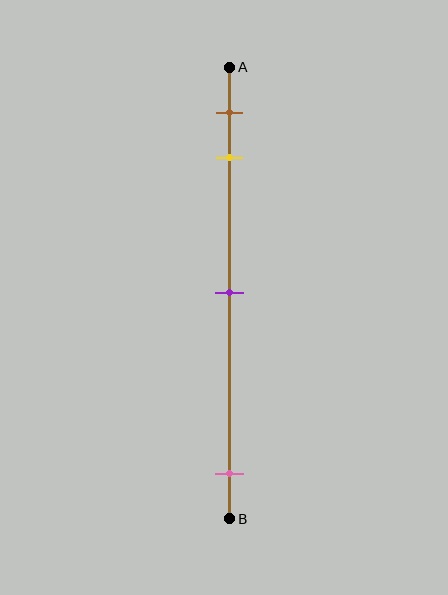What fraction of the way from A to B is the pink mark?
The pink mark is approximately 90% (0.9) of the way from A to B.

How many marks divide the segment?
There are 4 marks dividing the segment.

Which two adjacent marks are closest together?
The brown and yellow marks are the closest adjacent pair.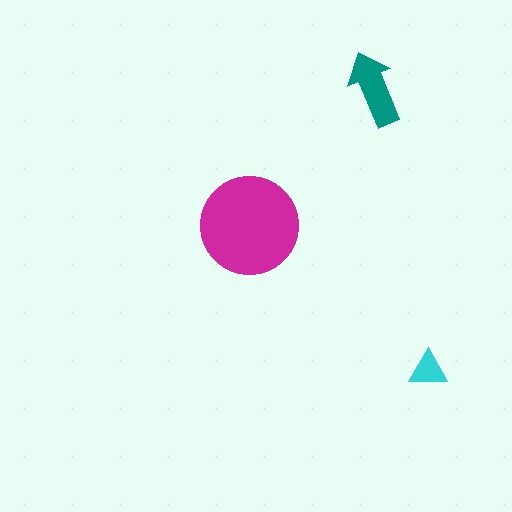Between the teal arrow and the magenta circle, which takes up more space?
The magenta circle.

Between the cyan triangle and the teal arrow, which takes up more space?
The teal arrow.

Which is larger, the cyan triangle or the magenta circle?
The magenta circle.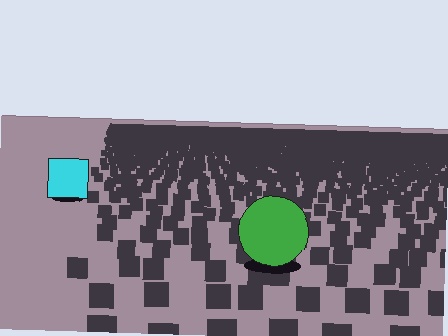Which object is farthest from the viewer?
The cyan square is farthest from the viewer. It appears smaller and the ground texture around it is denser.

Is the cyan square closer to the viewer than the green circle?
No. The green circle is closer — you can tell from the texture gradient: the ground texture is coarser near it.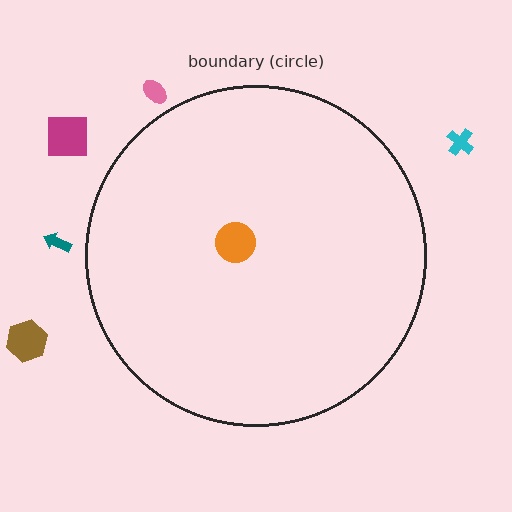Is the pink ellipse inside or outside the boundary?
Outside.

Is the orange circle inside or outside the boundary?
Inside.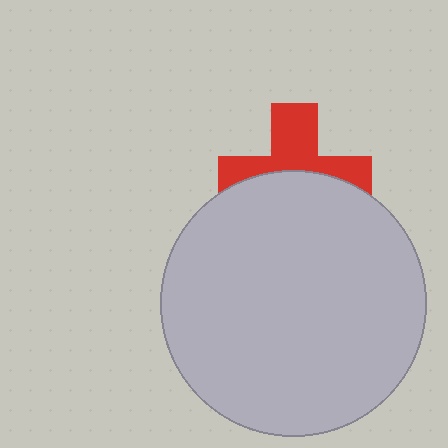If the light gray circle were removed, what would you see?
You would see the complete red cross.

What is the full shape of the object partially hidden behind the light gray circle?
The partially hidden object is a red cross.